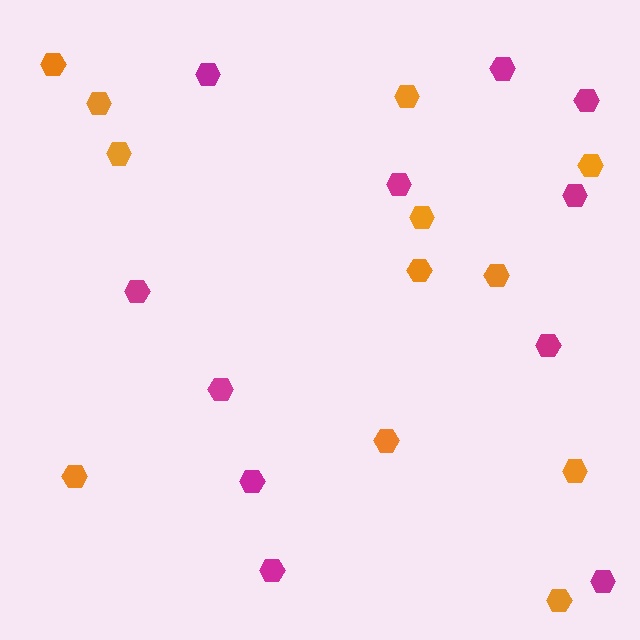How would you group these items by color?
There are 2 groups: one group of orange hexagons (12) and one group of magenta hexagons (11).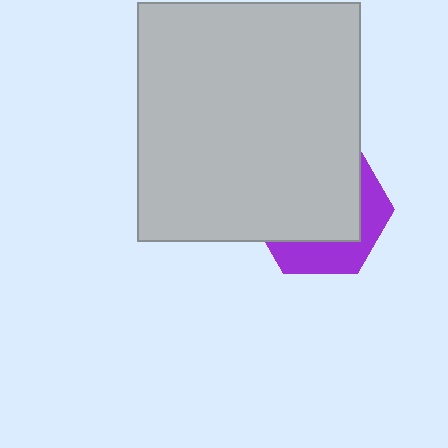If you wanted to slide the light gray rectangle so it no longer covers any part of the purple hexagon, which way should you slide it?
Slide it up — that is the most direct way to separate the two shapes.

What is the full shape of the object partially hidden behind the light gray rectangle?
The partially hidden object is a purple hexagon.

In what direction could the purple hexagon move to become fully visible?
The purple hexagon could move down. That would shift it out from behind the light gray rectangle entirely.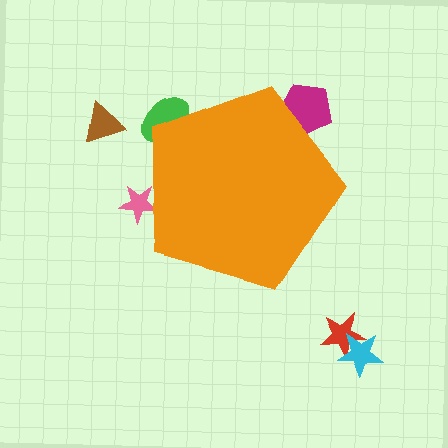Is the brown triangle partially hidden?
No, the brown triangle is fully visible.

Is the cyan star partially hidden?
No, the cyan star is fully visible.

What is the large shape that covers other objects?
An orange pentagon.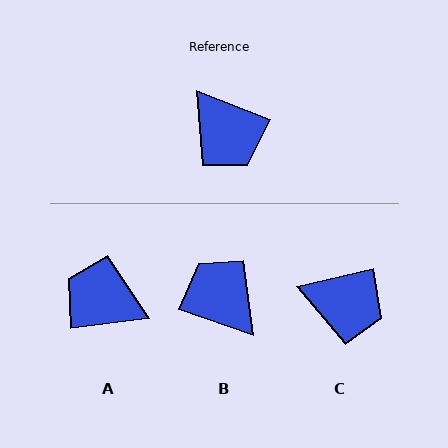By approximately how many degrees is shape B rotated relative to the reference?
Approximately 177 degrees clockwise.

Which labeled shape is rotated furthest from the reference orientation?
B, about 177 degrees away.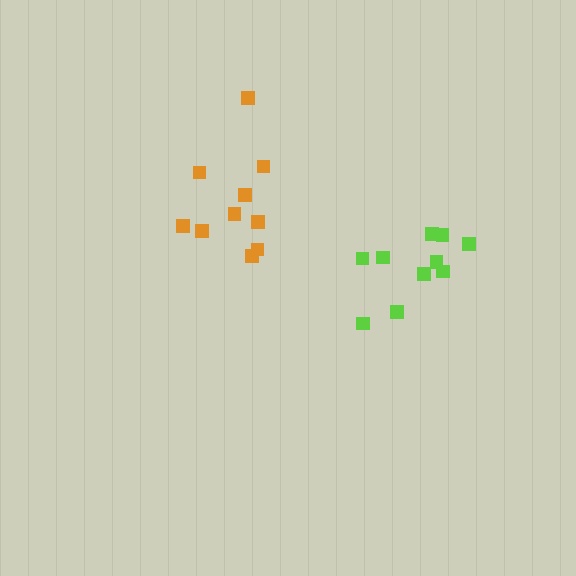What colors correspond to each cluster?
The clusters are colored: lime, orange.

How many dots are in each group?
Group 1: 10 dots, Group 2: 10 dots (20 total).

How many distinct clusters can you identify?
There are 2 distinct clusters.